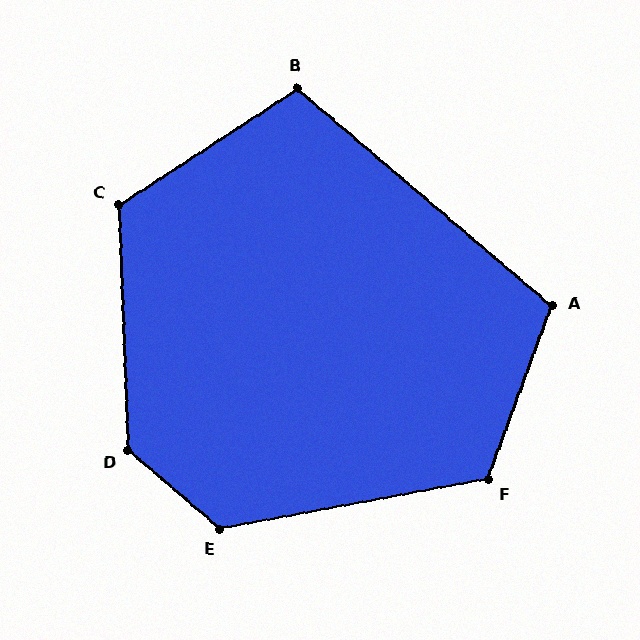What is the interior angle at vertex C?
Approximately 121 degrees (obtuse).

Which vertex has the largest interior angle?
D, at approximately 133 degrees.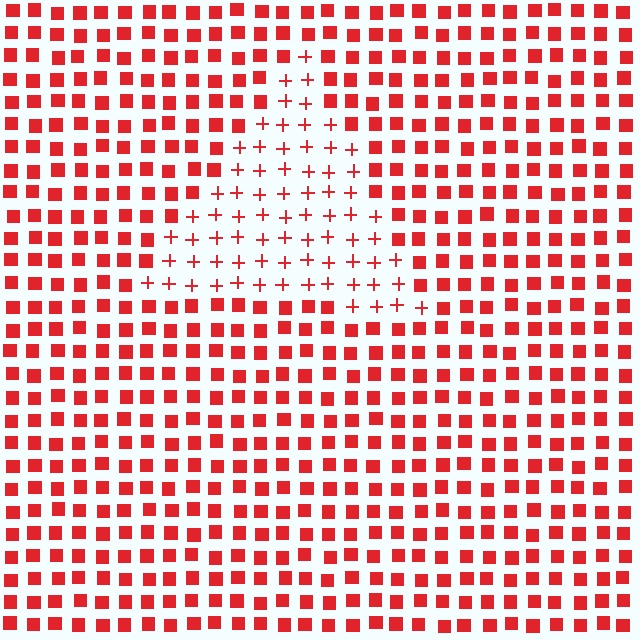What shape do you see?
I see a triangle.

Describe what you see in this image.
The image is filled with small red elements arranged in a uniform grid. A triangle-shaped region contains plus signs, while the surrounding area contains squares. The boundary is defined purely by the change in element shape.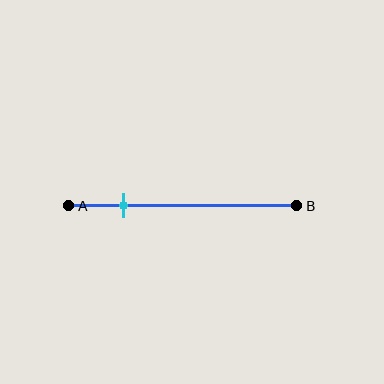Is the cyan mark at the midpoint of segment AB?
No, the mark is at about 25% from A, not at the 50% midpoint.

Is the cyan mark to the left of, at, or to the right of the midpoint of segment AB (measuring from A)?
The cyan mark is to the left of the midpoint of segment AB.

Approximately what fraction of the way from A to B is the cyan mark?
The cyan mark is approximately 25% of the way from A to B.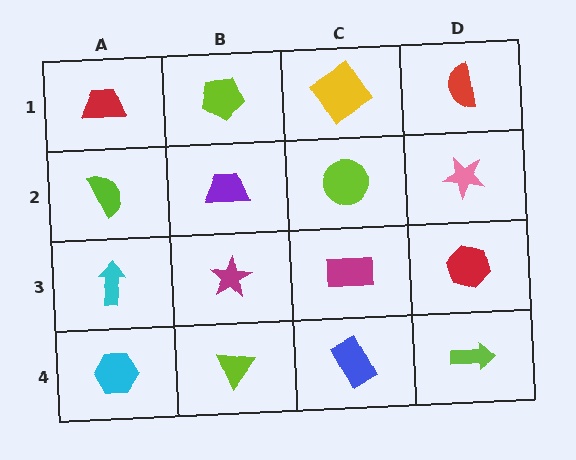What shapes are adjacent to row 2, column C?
A yellow diamond (row 1, column C), a magenta rectangle (row 3, column C), a purple trapezoid (row 2, column B), a pink star (row 2, column D).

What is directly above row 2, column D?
A red semicircle.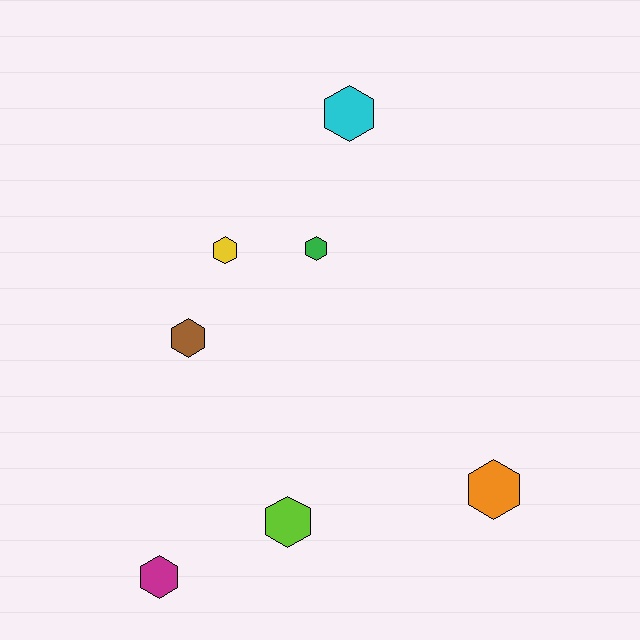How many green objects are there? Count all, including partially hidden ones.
There is 1 green object.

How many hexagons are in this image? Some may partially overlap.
There are 7 hexagons.